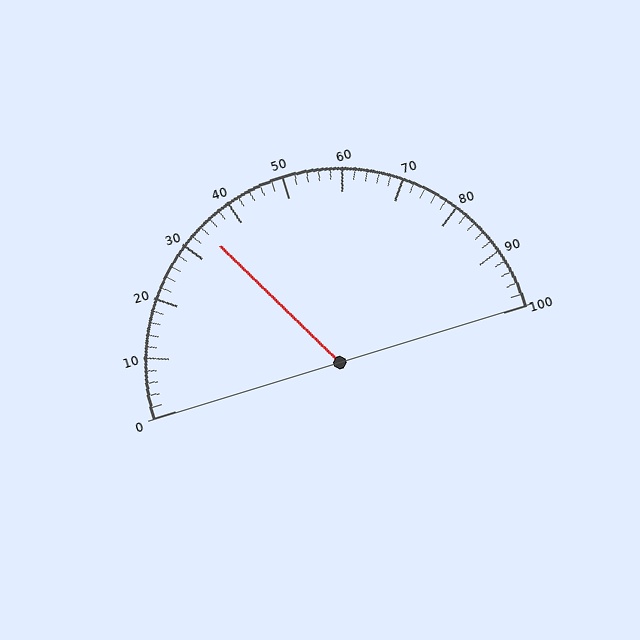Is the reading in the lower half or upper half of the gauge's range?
The reading is in the lower half of the range (0 to 100).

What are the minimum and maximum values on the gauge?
The gauge ranges from 0 to 100.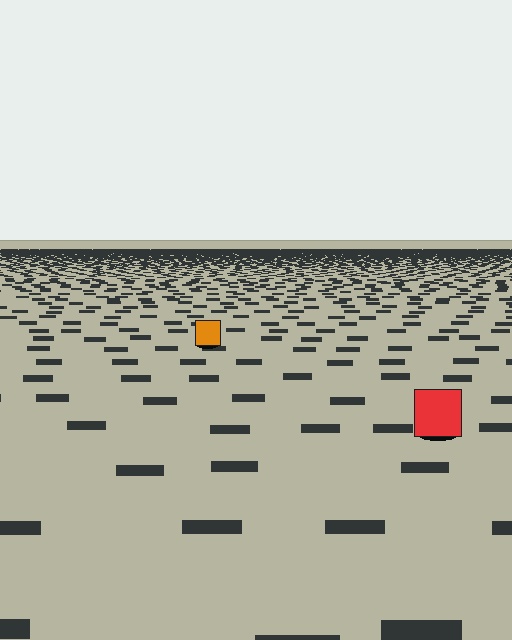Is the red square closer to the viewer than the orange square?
Yes. The red square is closer — you can tell from the texture gradient: the ground texture is coarser near it.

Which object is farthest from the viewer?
The orange square is farthest from the viewer. It appears smaller and the ground texture around it is denser.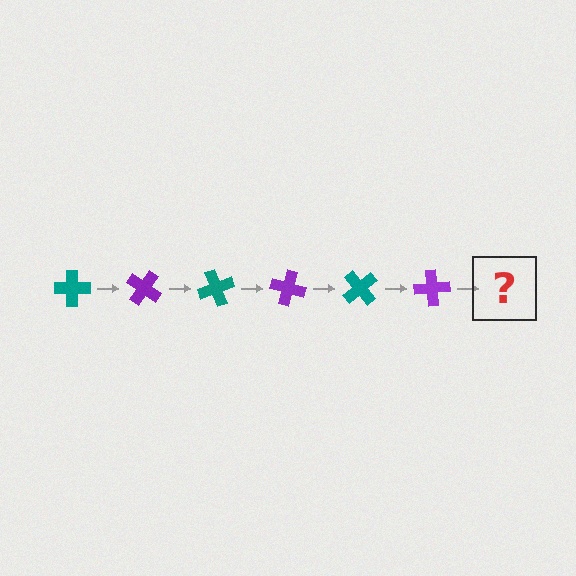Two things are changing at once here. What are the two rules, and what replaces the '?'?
The two rules are that it rotates 35 degrees each step and the color cycles through teal and purple. The '?' should be a teal cross, rotated 210 degrees from the start.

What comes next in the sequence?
The next element should be a teal cross, rotated 210 degrees from the start.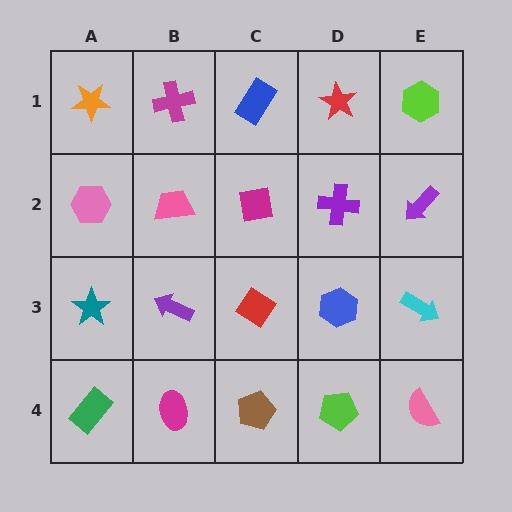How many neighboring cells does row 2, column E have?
3.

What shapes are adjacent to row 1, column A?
A pink hexagon (row 2, column A), a magenta cross (row 1, column B).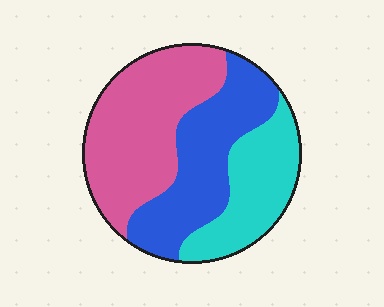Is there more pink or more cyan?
Pink.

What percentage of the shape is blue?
Blue covers 33% of the shape.